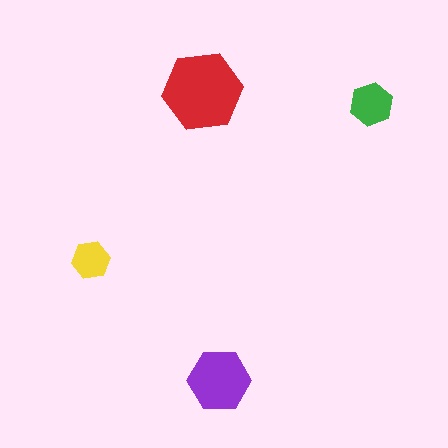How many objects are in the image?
There are 4 objects in the image.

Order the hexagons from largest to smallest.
the red one, the purple one, the green one, the yellow one.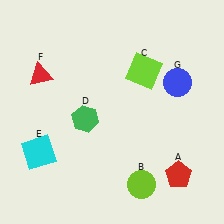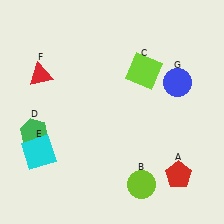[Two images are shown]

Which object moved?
The green hexagon (D) moved left.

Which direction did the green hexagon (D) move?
The green hexagon (D) moved left.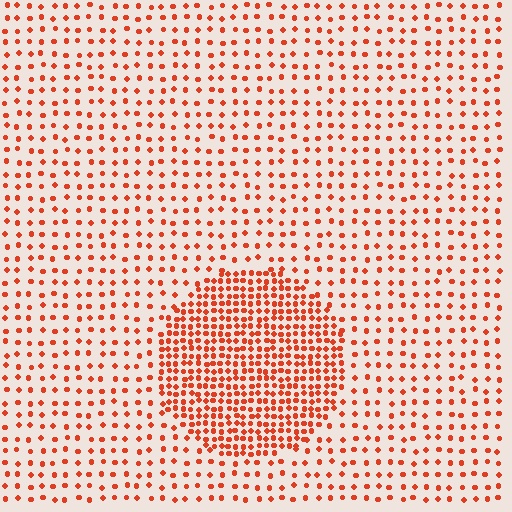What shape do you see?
I see a circle.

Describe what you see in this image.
The image contains small red elements arranged at two different densities. A circle-shaped region is visible where the elements are more densely packed than the surrounding area.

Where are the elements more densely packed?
The elements are more densely packed inside the circle boundary.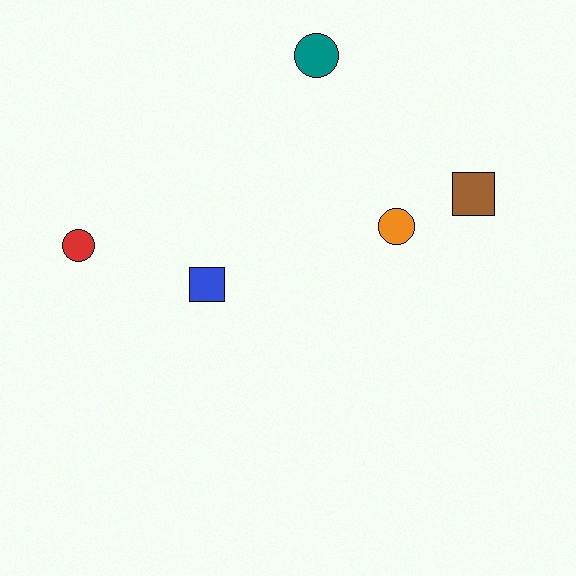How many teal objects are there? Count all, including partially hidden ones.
There is 1 teal object.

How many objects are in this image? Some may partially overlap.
There are 5 objects.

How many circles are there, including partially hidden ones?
There are 3 circles.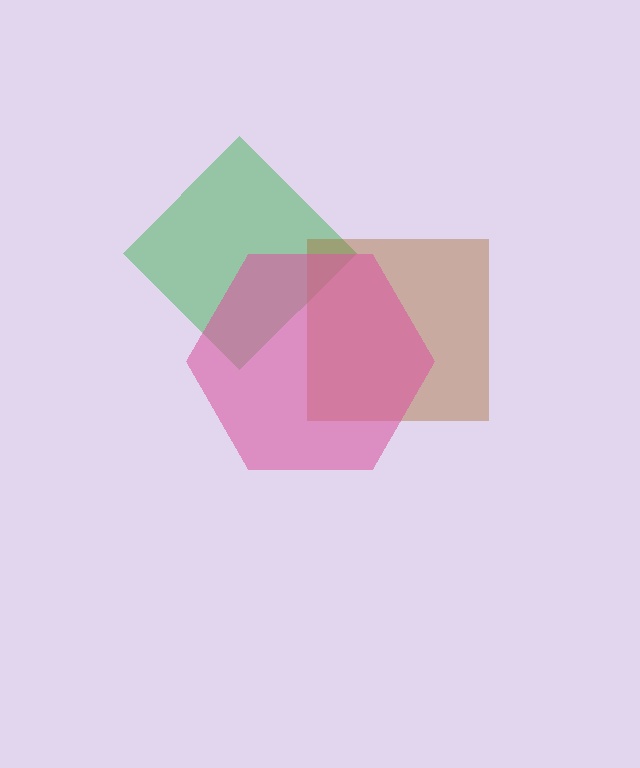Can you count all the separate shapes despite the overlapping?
Yes, there are 3 separate shapes.